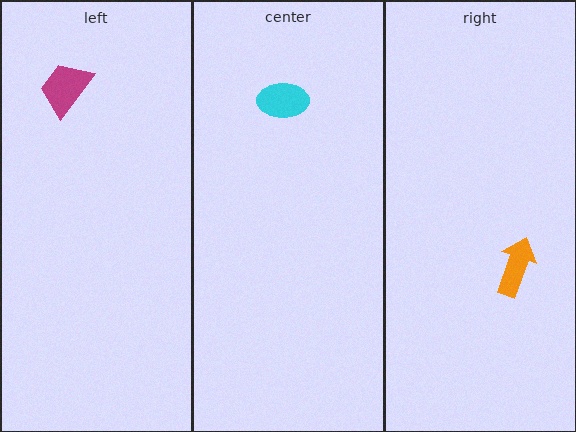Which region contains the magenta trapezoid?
The left region.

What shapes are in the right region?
The orange arrow.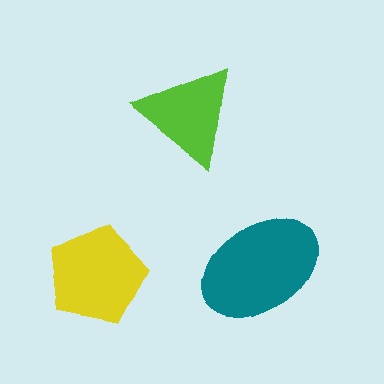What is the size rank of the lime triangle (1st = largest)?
3rd.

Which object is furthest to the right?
The teal ellipse is rightmost.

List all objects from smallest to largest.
The lime triangle, the yellow pentagon, the teal ellipse.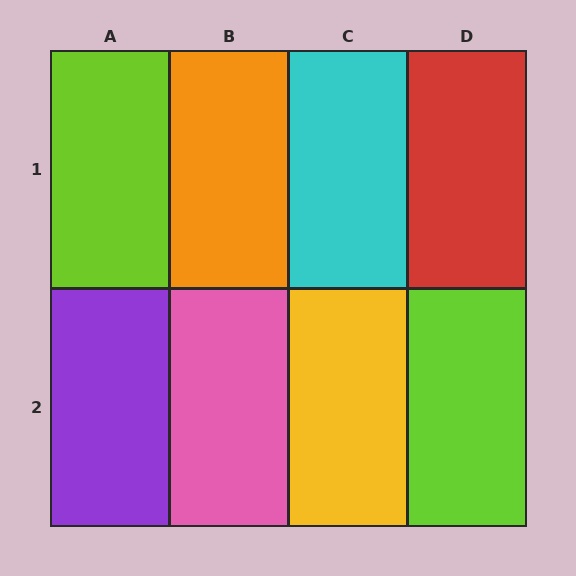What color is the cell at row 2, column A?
Purple.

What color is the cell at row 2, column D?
Lime.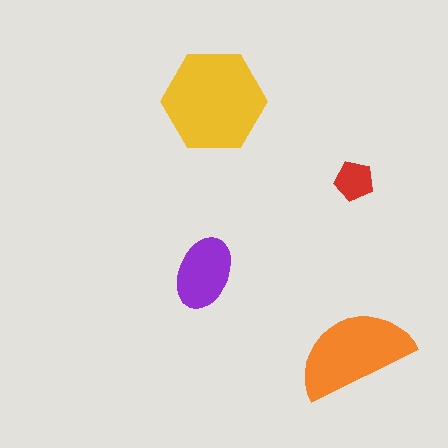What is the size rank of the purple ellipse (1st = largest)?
3rd.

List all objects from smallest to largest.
The red pentagon, the purple ellipse, the orange semicircle, the yellow hexagon.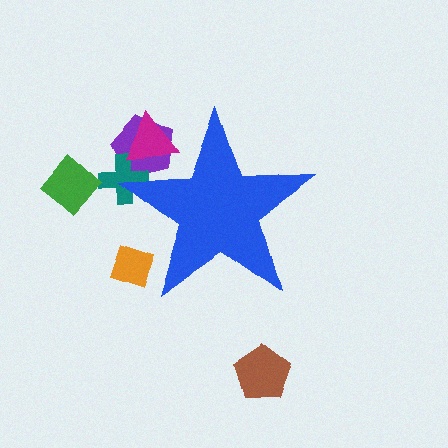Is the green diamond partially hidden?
No, the green diamond is fully visible.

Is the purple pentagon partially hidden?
Yes, the purple pentagon is partially hidden behind the blue star.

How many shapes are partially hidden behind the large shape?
4 shapes are partially hidden.